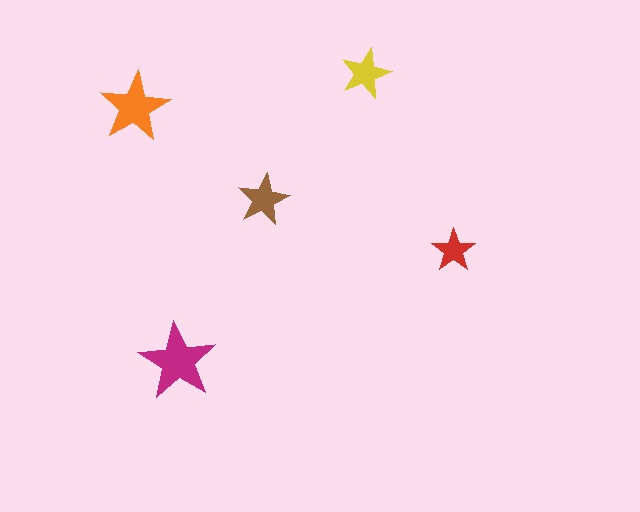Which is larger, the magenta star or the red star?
The magenta one.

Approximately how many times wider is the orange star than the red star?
About 1.5 times wider.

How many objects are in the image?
There are 5 objects in the image.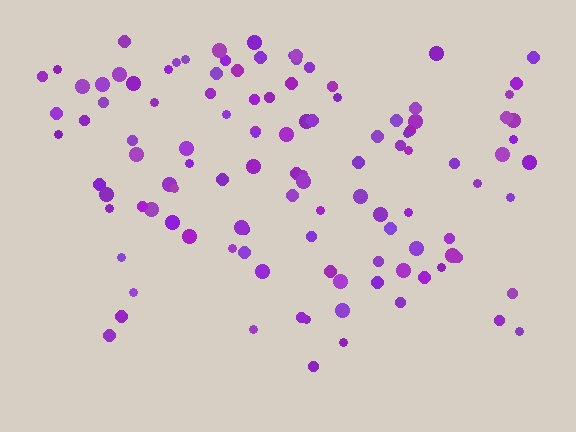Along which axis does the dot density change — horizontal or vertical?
Vertical.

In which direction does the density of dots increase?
From bottom to top, with the top side densest.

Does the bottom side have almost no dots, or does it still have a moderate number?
Still a moderate number, just noticeably fewer than the top.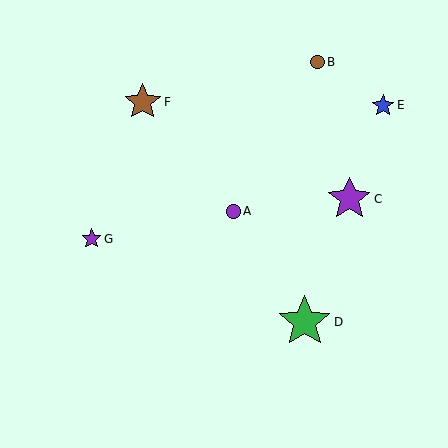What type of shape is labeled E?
Shape E is a blue star.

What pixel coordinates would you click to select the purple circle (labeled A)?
Click at (233, 211) to select the purple circle A.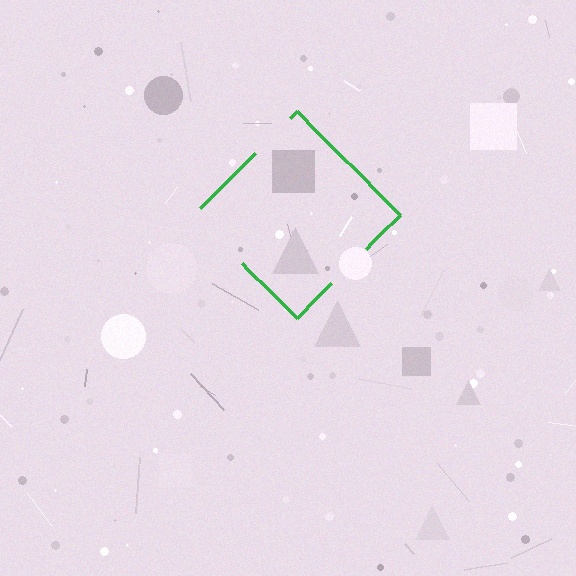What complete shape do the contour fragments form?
The contour fragments form a diamond.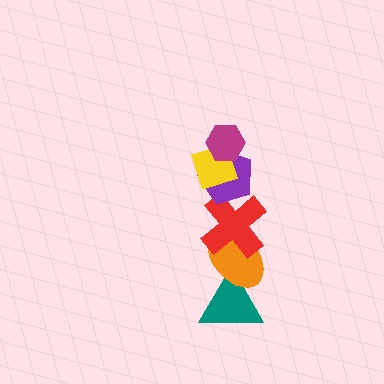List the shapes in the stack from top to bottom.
From top to bottom: the magenta hexagon, the yellow diamond, the purple pentagon, the red cross, the orange ellipse, the teal triangle.